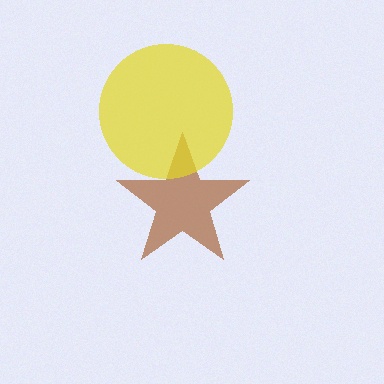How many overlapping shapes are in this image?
There are 2 overlapping shapes in the image.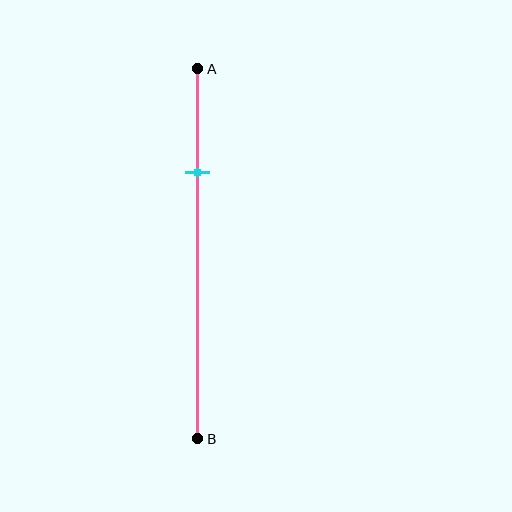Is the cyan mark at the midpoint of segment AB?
No, the mark is at about 30% from A, not at the 50% midpoint.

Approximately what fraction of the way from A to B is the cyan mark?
The cyan mark is approximately 30% of the way from A to B.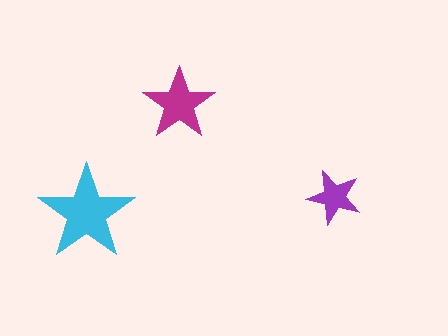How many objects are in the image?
There are 3 objects in the image.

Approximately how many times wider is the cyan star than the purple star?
About 2 times wider.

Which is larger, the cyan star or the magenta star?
The cyan one.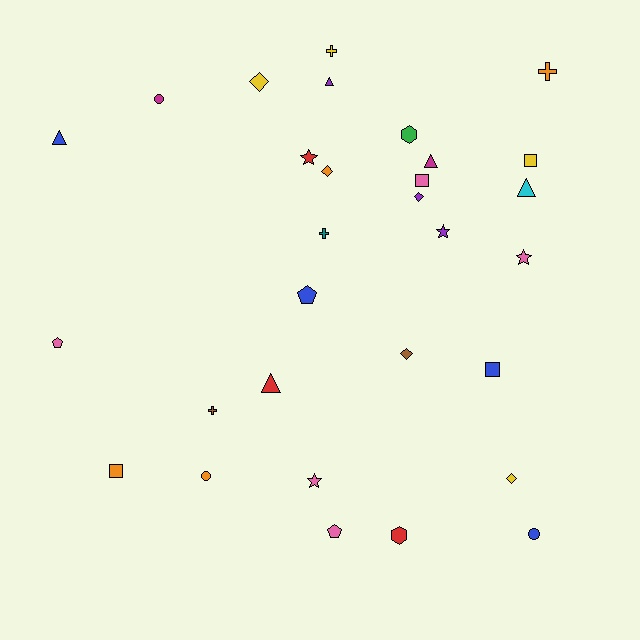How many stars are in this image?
There are 4 stars.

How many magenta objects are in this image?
There are 2 magenta objects.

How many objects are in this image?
There are 30 objects.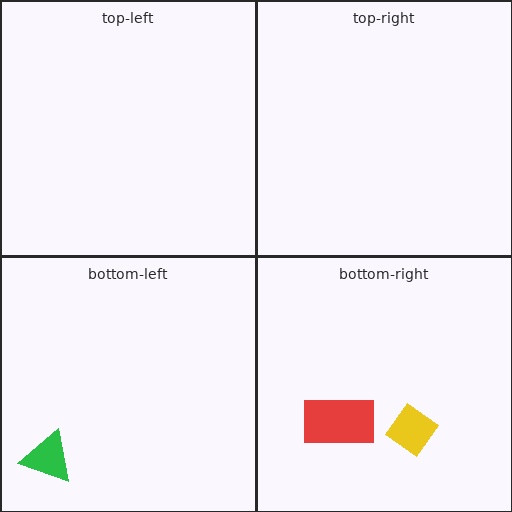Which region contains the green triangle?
The bottom-left region.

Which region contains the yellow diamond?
The bottom-right region.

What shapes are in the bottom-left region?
The green triangle.